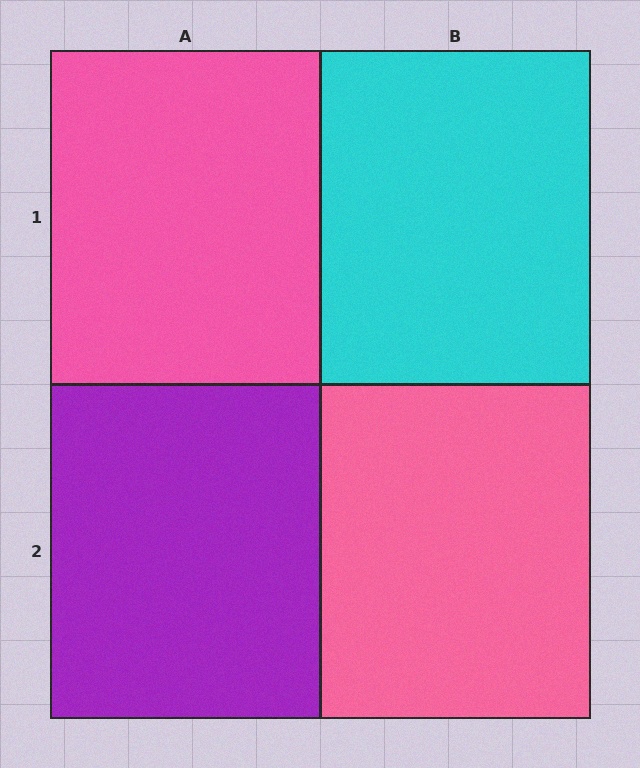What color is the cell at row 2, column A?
Purple.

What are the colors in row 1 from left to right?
Pink, cyan.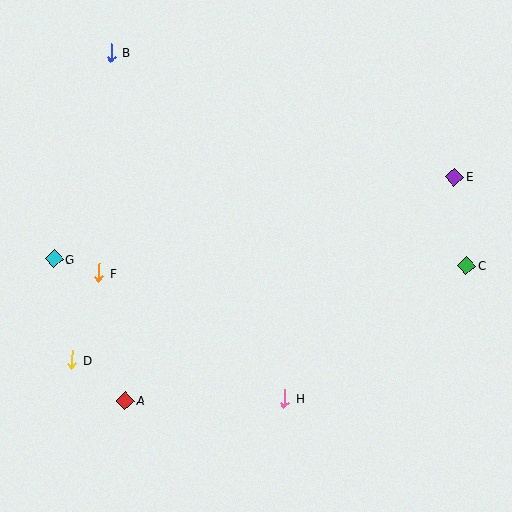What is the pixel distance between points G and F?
The distance between G and F is 47 pixels.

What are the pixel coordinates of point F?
Point F is at (99, 273).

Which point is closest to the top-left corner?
Point B is closest to the top-left corner.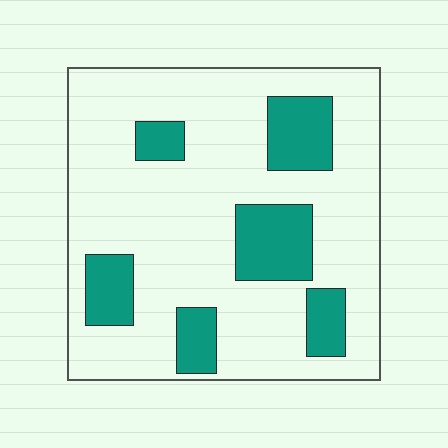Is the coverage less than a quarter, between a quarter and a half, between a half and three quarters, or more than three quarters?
Less than a quarter.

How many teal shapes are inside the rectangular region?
6.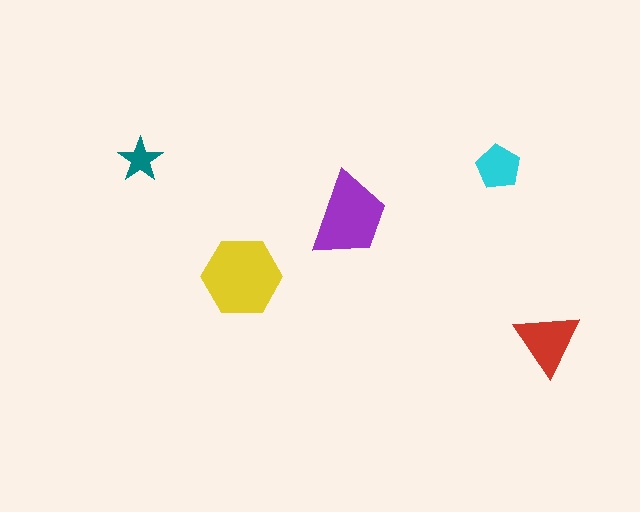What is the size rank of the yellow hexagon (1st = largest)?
1st.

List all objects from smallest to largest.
The teal star, the cyan pentagon, the red triangle, the purple trapezoid, the yellow hexagon.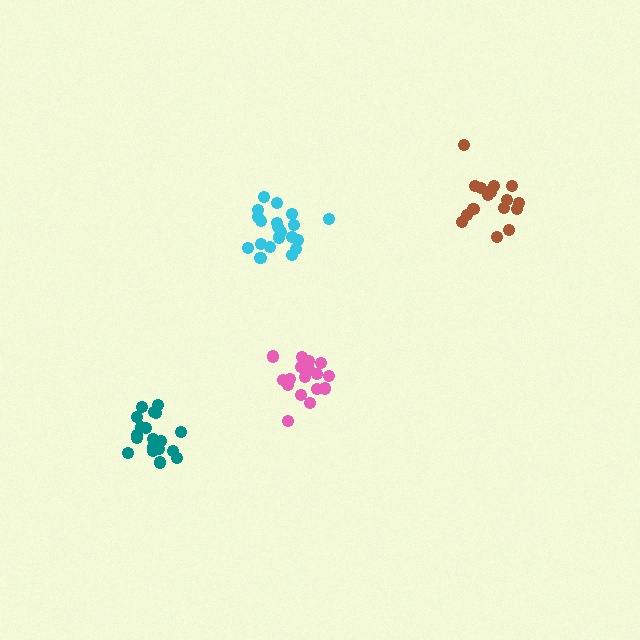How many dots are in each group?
Group 1: 20 dots, Group 2: 19 dots, Group 3: 16 dots, Group 4: 18 dots (73 total).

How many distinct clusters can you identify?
There are 4 distinct clusters.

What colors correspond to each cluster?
The clusters are colored: cyan, teal, brown, pink.